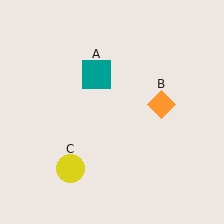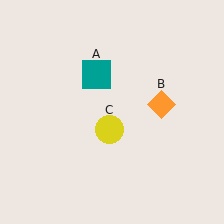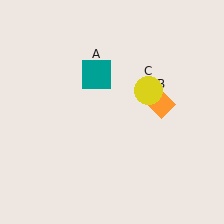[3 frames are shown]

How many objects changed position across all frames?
1 object changed position: yellow circle (object C).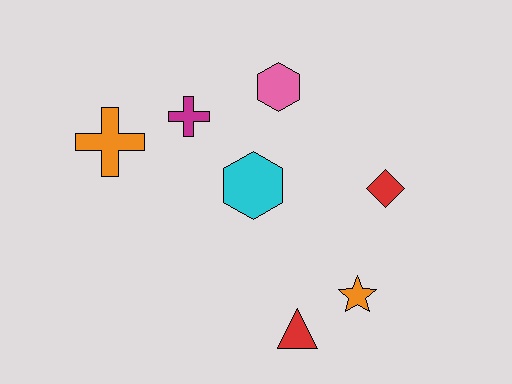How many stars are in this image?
There is 1 star.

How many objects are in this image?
There are 7 objects.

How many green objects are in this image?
There are no green objects.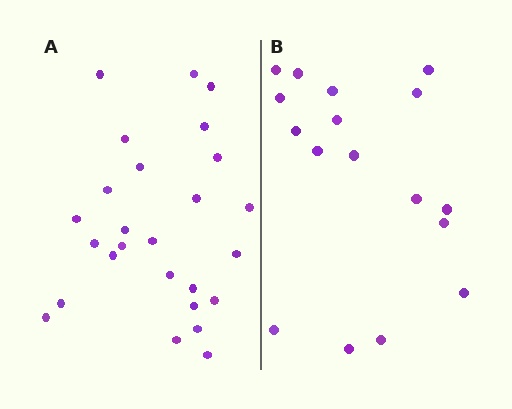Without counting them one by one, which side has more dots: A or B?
Region A (the left region) has more dots.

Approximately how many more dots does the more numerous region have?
Region A has roughly 8 or so more dots than region B.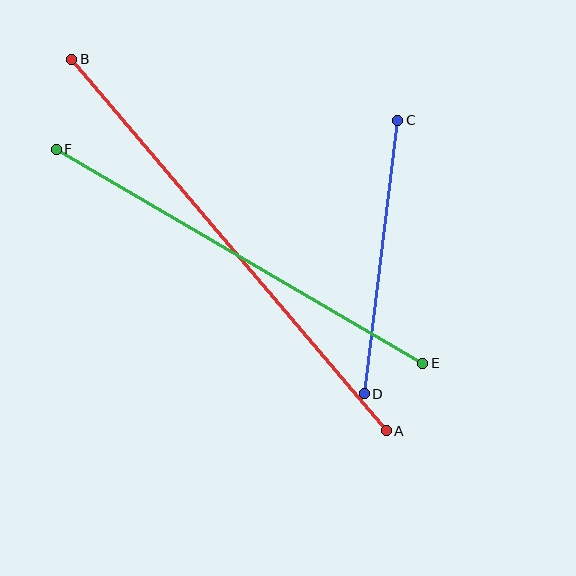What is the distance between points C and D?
The distance is approximately 276 pixels.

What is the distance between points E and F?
The distance is approximately 424 pixels.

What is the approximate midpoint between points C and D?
The midpoint is at approximately (381, 257) pixels.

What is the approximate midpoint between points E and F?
The midpoint is at approximately (240, 256) pixels.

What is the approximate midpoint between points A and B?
The midpoint is at approximately (229, 245) pixels.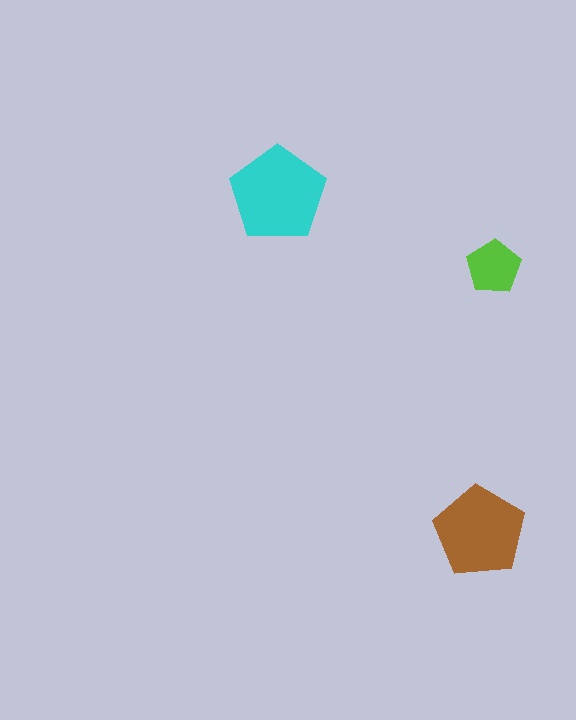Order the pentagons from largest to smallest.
the cyan one, the brown one, the lime one.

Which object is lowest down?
The brown pentagon is bottommost.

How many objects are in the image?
There are 3 objects in the image.